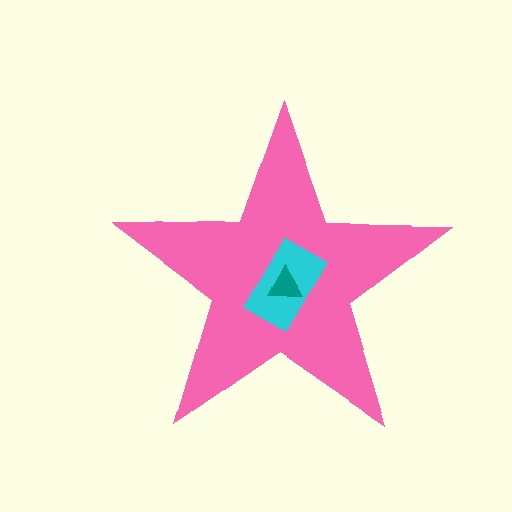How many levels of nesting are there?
3.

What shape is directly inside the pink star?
The cyan rectangle.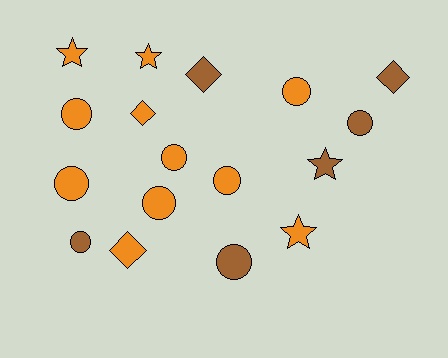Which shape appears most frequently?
Circle, with 9 objects.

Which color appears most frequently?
Orange, with 11 objects.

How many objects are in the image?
There are 17 objects.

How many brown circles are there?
There are 3 brown circles.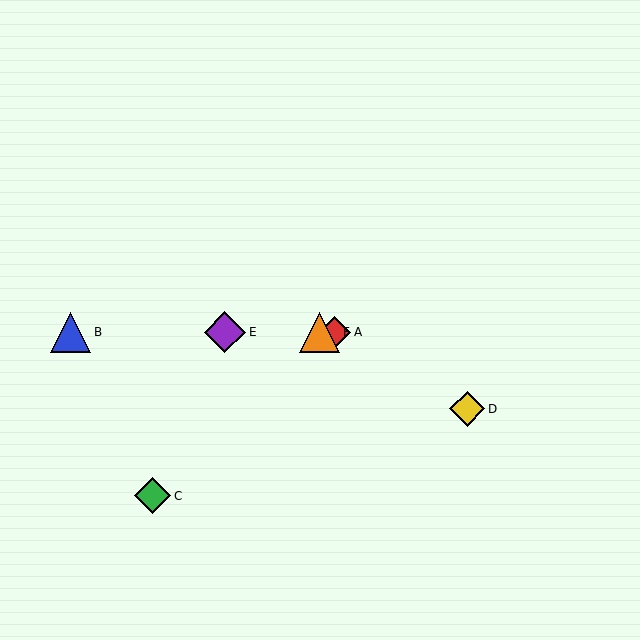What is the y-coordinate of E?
Object E is at y≈332.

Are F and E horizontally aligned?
Yes, both are at y≈332.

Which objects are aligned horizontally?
Objects A, B, E, F are aligned horizontally.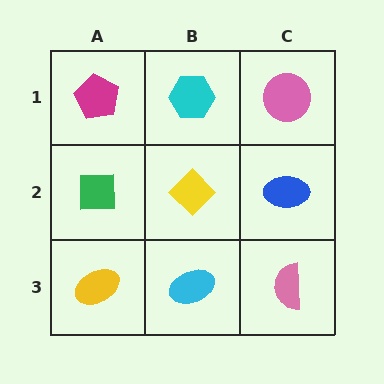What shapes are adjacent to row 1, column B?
A yellow diamond (row 2, column B), a magenta pentagon (row 1, column A), a pink circle (row 1, column C).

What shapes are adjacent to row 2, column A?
A magenta pentagon (row 1, column A), a yellow ellipse (row 3, column A), a yellow diamond (row 2, column B).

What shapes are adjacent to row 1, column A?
A green square (row 2, column A), a cyan hexagon (row 1, column B).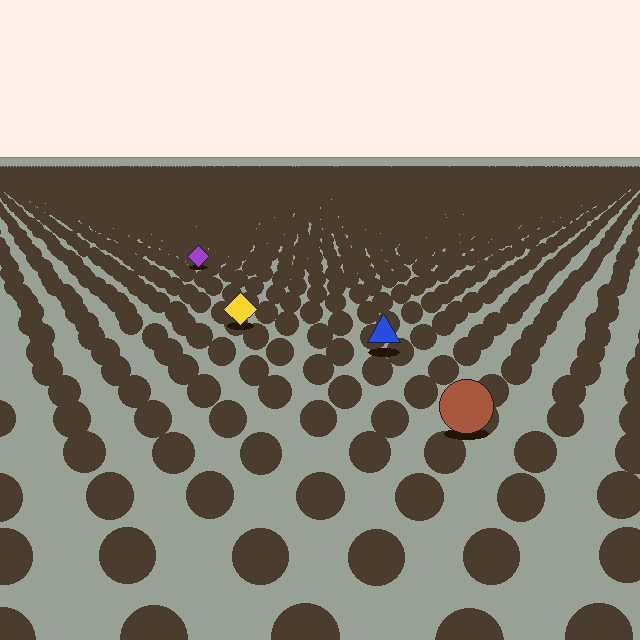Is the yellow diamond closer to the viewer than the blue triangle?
No. The blue triangle is closer — you can tell from the texture gradient: the ground texture is coarser near it.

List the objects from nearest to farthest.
From nearest to farthest: the brown circle, the blue triangle, the yellow diamond, the purple diamond.